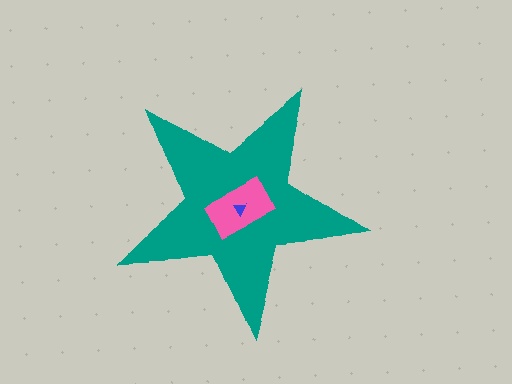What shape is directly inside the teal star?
The pink rectangle.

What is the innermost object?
The blue triangle.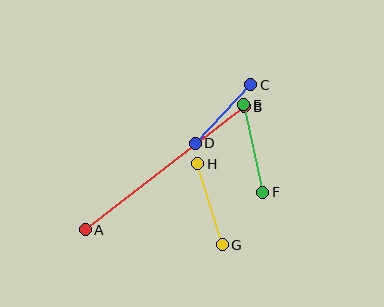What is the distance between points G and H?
The distance is approximately 84 pixels.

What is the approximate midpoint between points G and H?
The midpoint is at approximately (210, 204) pixels.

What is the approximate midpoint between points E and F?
The midpoint is at approximately (253, 148) pixels.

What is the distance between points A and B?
The distance is approximately 201 pixels.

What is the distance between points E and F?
The distance is approximately 89 pixels.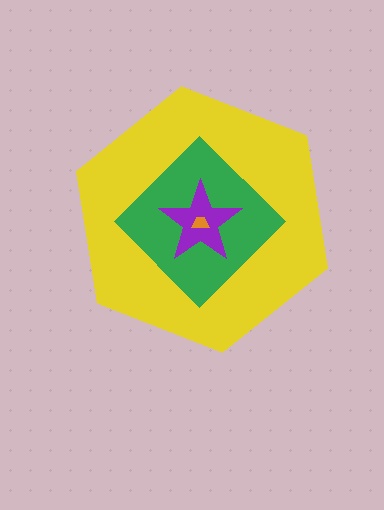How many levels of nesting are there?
4.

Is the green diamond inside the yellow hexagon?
Yes.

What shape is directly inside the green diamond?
The purple star.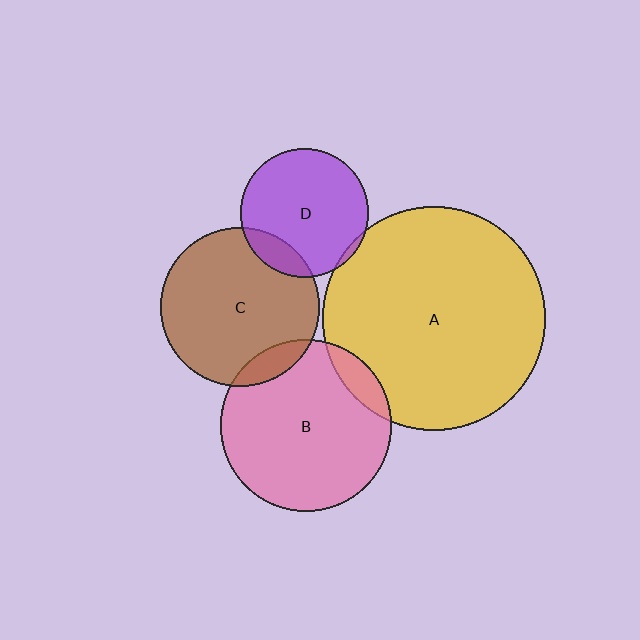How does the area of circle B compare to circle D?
Approximately 1.8 times.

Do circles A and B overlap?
Yes.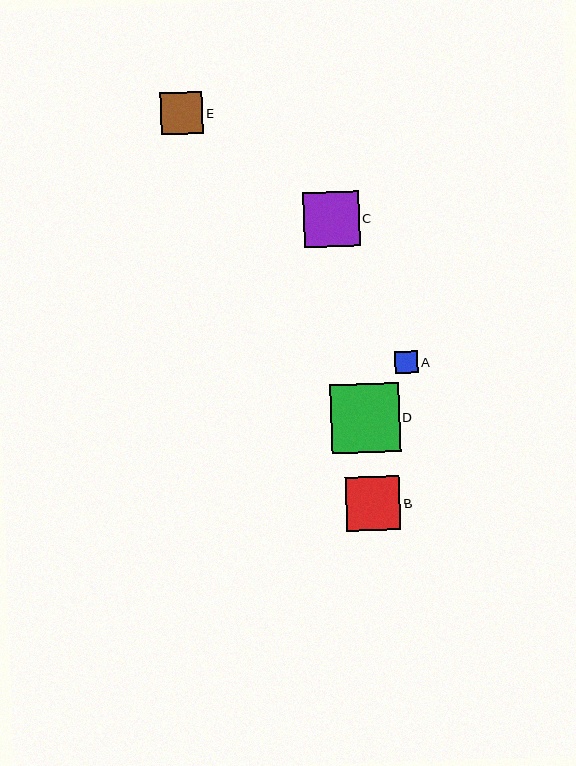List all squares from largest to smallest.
From largest to smallest: D, C, B, E, A.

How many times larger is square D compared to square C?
Square D is approximately 1.2 times the size of square C.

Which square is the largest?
Square D is the largest with a size of approximately 69 pixels.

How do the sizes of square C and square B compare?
Square C and square B are approximately the same size.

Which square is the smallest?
Square A is the smallest with a size of approximately 23 pixels.